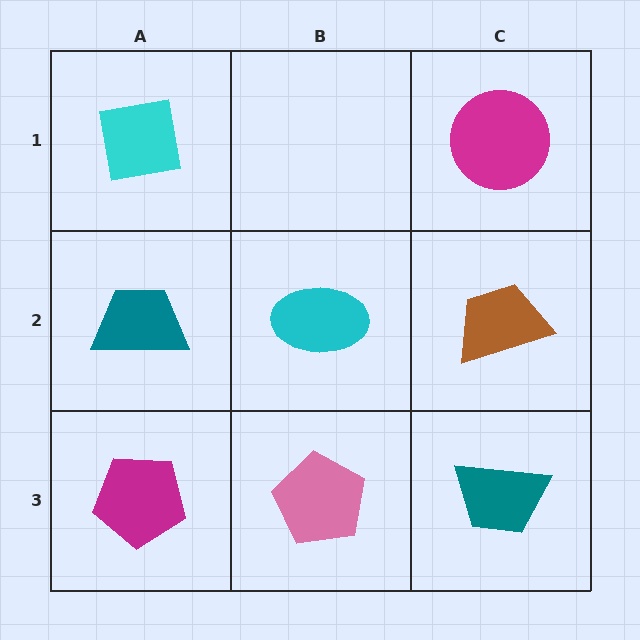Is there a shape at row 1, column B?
No, that cell is empty.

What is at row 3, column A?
A magenta pentagon.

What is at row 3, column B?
A pink pentagon.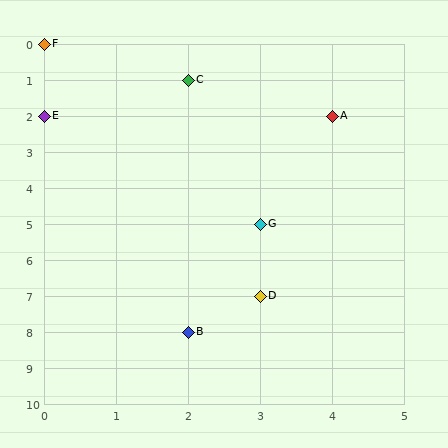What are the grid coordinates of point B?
Point B is at grid coordinates (2, 8).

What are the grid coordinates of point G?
Point G is at grid coordinates (3, 5).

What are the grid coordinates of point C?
Point C is at grid coordinates (2, 1).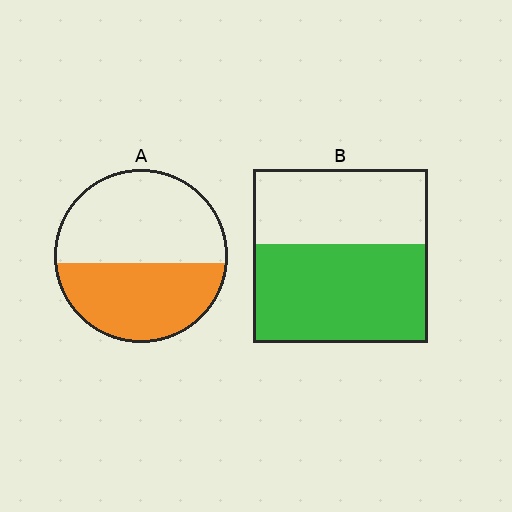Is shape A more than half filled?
No.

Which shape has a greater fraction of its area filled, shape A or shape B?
Shape B.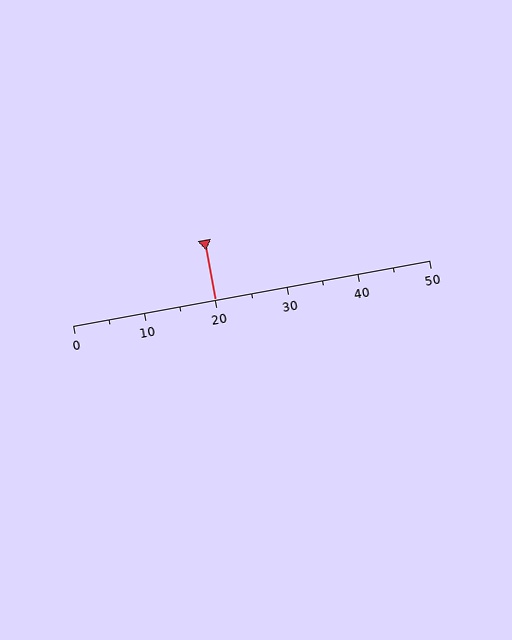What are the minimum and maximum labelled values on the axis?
The axis runs from 0 to 50.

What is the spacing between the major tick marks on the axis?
The major ticks are spaced 10 apart.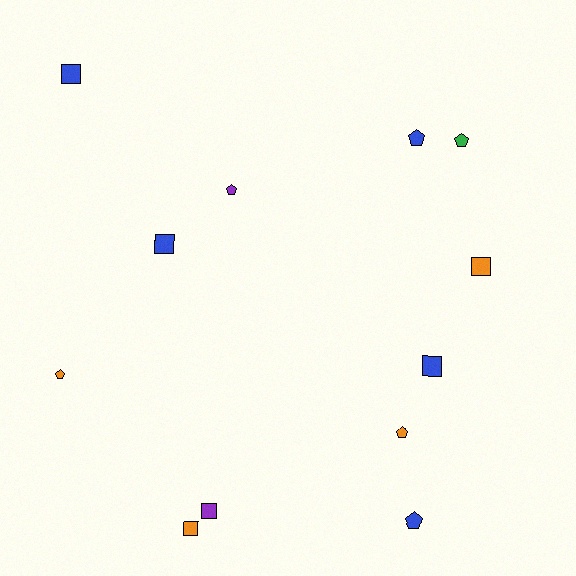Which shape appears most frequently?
Square, with 6 objects.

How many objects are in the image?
There are 12 objects.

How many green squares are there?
There are no green squares.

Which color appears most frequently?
Blue, with 5 objects.